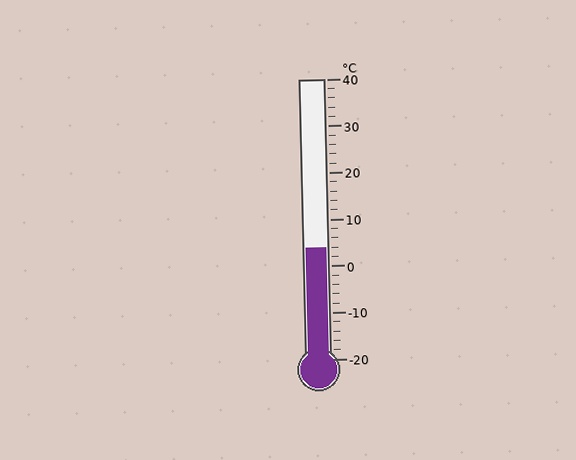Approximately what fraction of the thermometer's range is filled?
The thermometer is filled to approximately 40% of its range.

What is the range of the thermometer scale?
The thermometer scale ranges from -20°C to 40°C.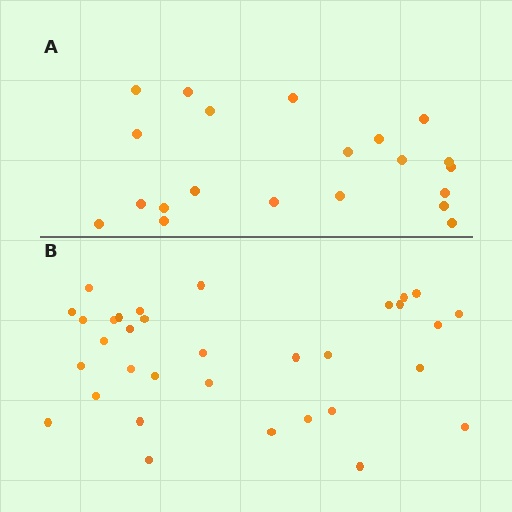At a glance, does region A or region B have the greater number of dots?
Region B (the bottom region) has more dots.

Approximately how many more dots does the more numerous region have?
Region B has roughly 12 or so more dots than region A.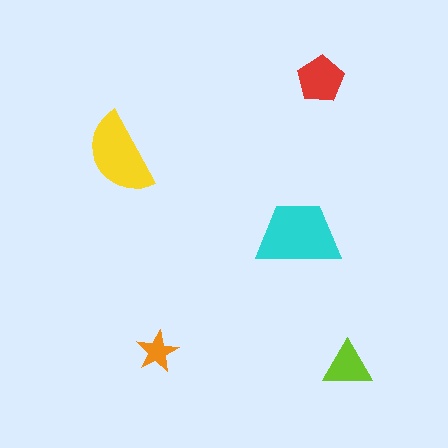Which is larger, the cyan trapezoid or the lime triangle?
The cyan trapezoid.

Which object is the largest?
The cyan trapezoid.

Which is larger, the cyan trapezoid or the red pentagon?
The cyan trapezoid.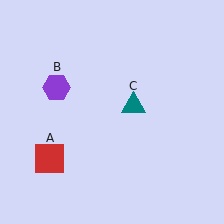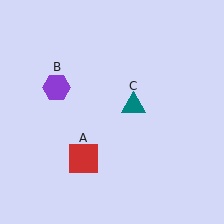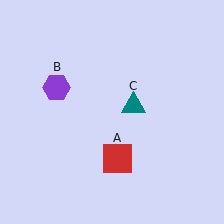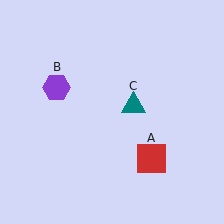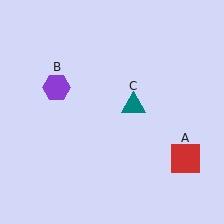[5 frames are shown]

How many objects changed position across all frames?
1 object changed position: red square (object A).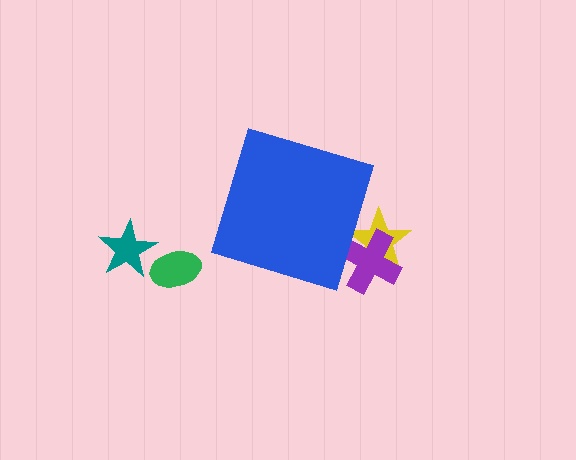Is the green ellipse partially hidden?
No, the green ellipse is fully visible.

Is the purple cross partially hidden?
Yes, the purple cross is partially hidden behind the blue diamond.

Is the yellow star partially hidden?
Yes, the yellow star is partially hidden behind the blue diamond.